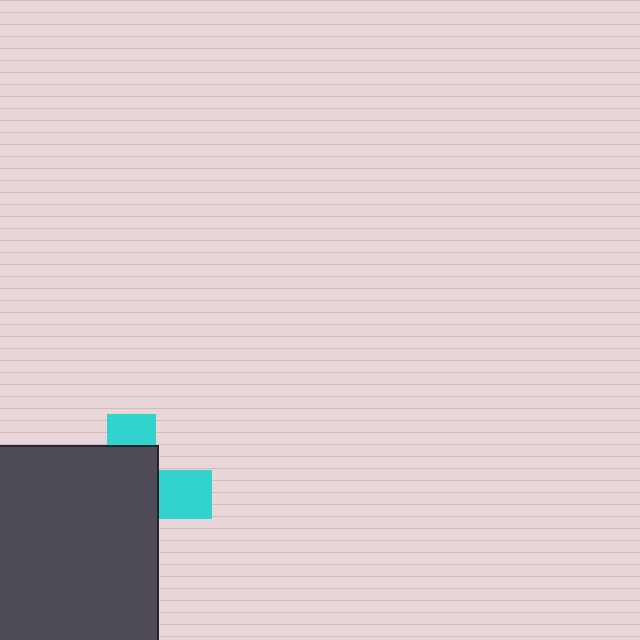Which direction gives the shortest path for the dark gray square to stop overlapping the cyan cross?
Moving left gives the shortest separation.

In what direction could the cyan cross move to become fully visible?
The cyan cross could move right. That would shift it out from behind the dark gray square entirely.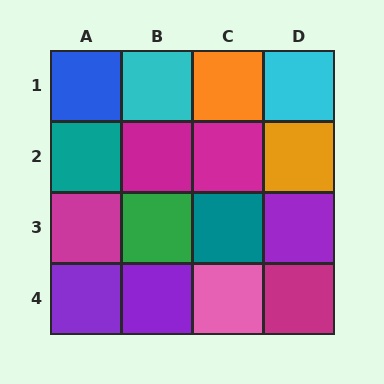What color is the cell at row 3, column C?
Teal.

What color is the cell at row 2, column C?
Magenta.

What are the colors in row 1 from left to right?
Blue, cyan, orange, cyan.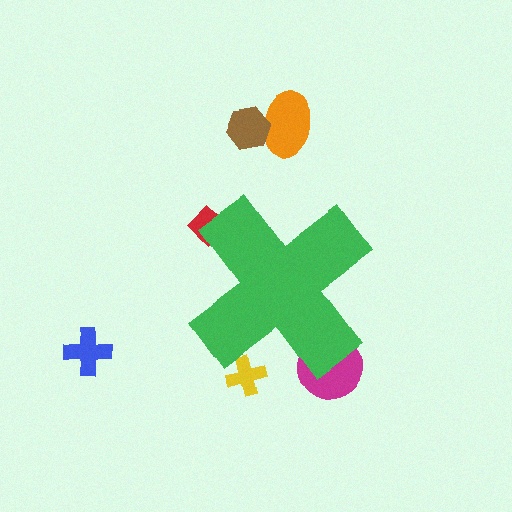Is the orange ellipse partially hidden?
No, the orange ellipse is fully visible.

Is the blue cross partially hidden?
No, the blue cross is fully visible.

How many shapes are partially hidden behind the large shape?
3 shapes are partially hidden.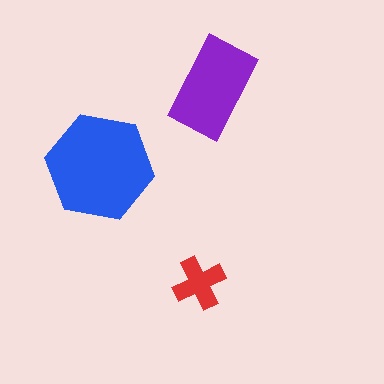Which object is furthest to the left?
The blue hexagon is leftmost.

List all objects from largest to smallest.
The blue hexagon, the purple rectangle, the red cross.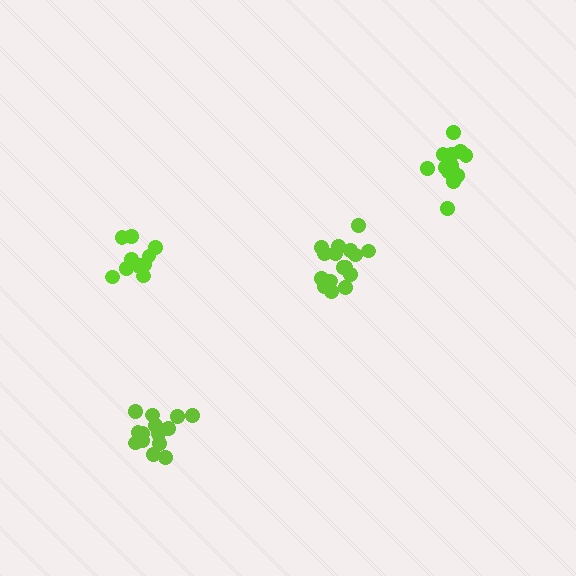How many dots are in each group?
Group 1: 11 dots, Group 2: 15 dots, Group 3: 12 dots, Group 4: 16 dots (54 total).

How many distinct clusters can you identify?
There are 4 distinct clusters.